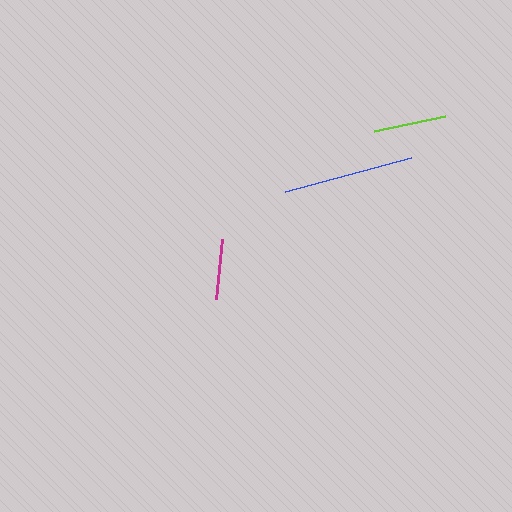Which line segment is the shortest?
The magenta line is the shortest at approximately 60 pixels.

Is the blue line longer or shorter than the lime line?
The blue line is longer than the lime line.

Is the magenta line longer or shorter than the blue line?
The blue line is longer than the magenta line.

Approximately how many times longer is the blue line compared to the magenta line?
The blue line is approximately 2.2 times the length of the magenta line.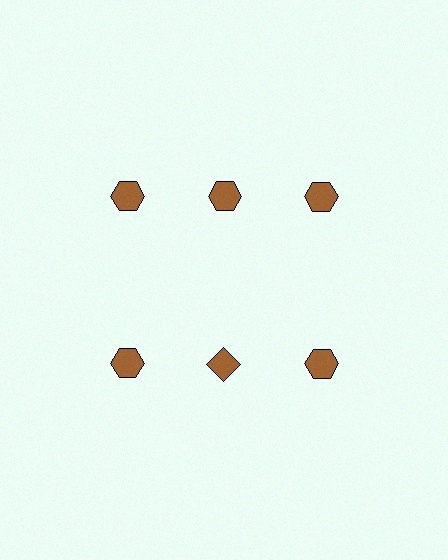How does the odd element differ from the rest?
It has a different shape: diamond instead of hexagon.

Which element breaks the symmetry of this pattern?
The brown diamond in the second row, second from left column breaks the symmetry. All other shapes are brown hexagons.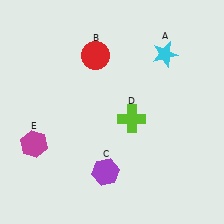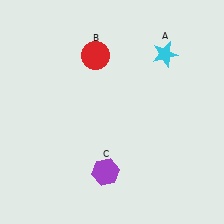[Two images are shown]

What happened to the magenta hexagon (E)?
The magenta hexagon (E) was removed in Image 2. It was in the bottom-left area of Image 1.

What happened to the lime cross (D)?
The lime cross (D) was removed in Image 2. It was in the bottom-right area of Image 1.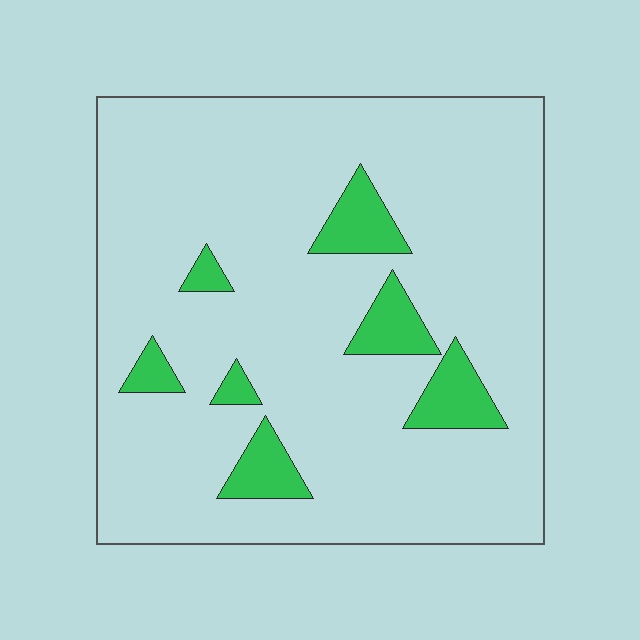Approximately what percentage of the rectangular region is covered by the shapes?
Approximately 10%.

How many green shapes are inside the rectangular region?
7.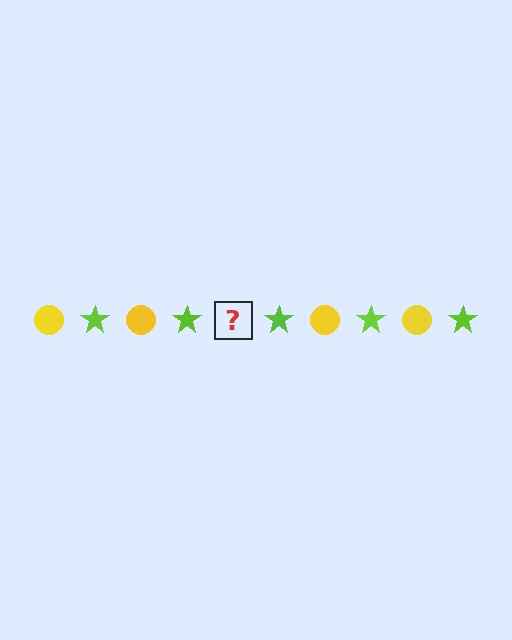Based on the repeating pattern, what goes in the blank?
The blank should be a yellow circle.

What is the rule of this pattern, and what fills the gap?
The rule is that the pattern alternates between yellow circle and lime star. The gap should be filled with a yellow circle.